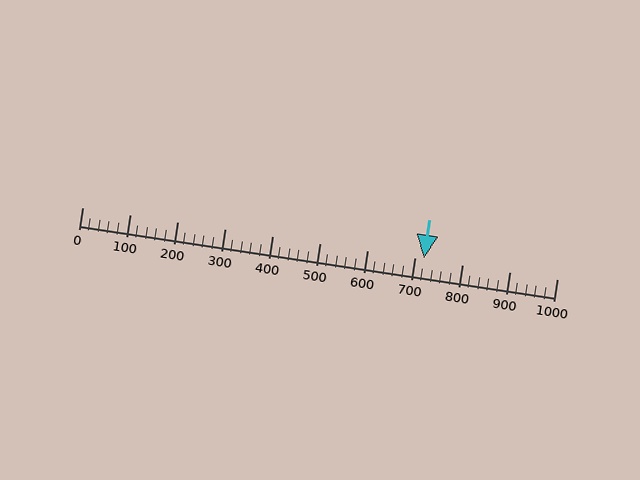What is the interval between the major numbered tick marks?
The major tick marks are spaced 100 units apart.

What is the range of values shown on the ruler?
The ruler shows values from 0 to 1000.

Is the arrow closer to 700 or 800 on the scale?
The arrow is closer to 700.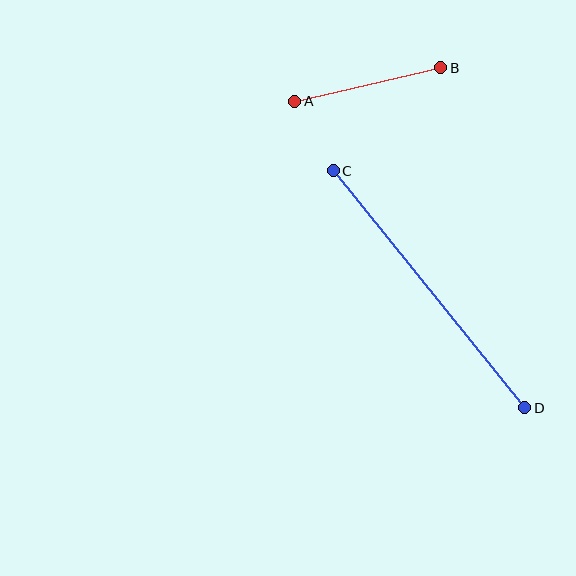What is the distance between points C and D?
The distance is approximately 305 pixels.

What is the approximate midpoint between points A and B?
The midpoint is at approximately (368, 85) pixels.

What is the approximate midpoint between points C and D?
The midpoint is at approximately (429, 289) pixels.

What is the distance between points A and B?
The distance is approximately 150 pixels.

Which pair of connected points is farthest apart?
Points C and D are farthest apart.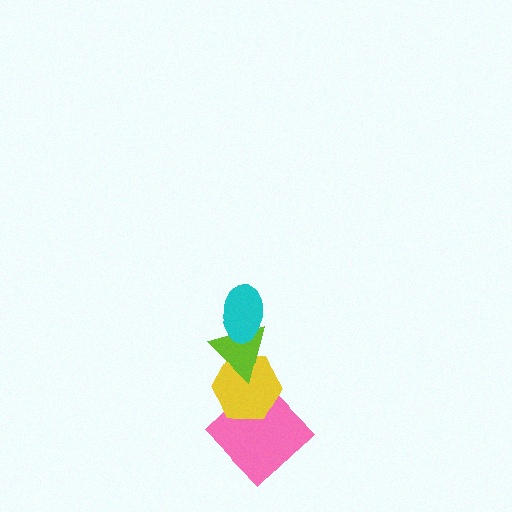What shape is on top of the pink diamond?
The yellow hexagon is on top of the pink diamond.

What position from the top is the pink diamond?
The pink diamond is 4th from the top.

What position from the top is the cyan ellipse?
The cyan ellipse is 1st from the top.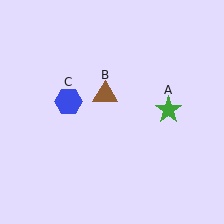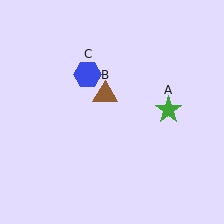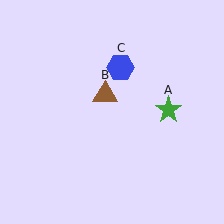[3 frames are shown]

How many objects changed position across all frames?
1 object changed position: blue hexagon (object C).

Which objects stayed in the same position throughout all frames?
Green star (object A) and brown triangle (object B) remained stationary.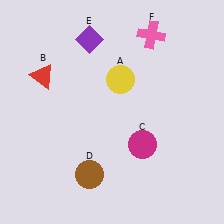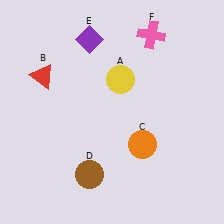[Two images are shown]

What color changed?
The circle (C) changed from magenta in Image 1 to orange in Image 2.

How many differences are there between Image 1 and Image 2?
There is 1 difference between the two images.